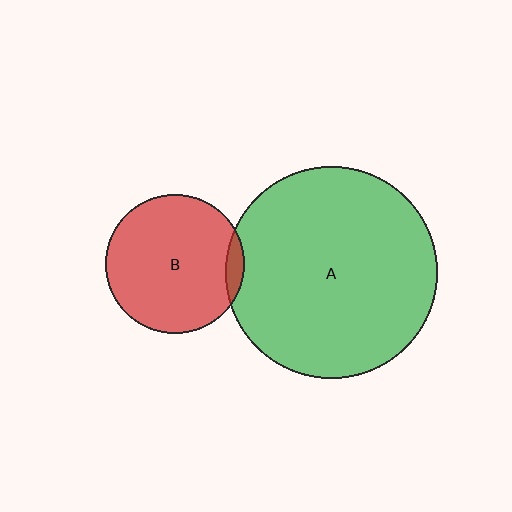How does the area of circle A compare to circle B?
Approximately 2.3 times.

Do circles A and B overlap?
Yes.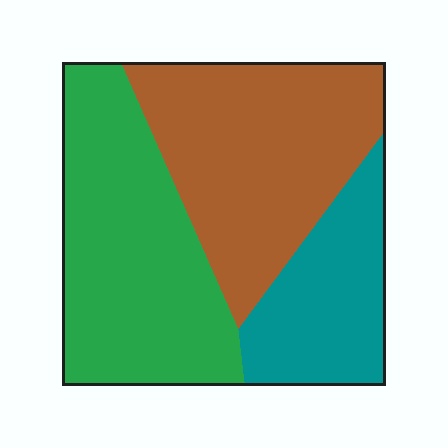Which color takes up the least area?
Teal, at roughly 20%.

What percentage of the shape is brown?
Brown covers 38% of the shape.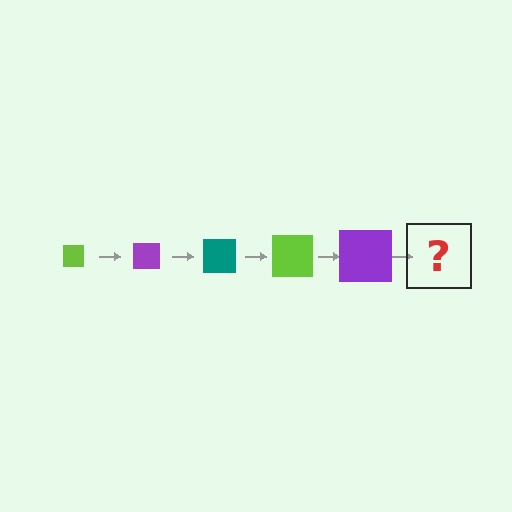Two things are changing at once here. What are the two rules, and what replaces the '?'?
The two rules are that the square grows larger each step and the color cycles through lime, purple, and teal. The '?' should be a teal square, larger than the previous one.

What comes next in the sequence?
The next element should be a teal square, larger than the previous one.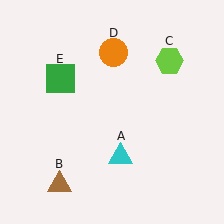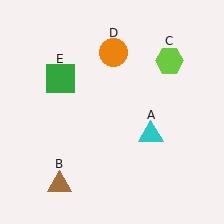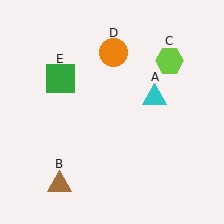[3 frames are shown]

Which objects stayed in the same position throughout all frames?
Brown triangle (object B) and lime hexagon (object C) and orange circle (object D) and green square (object E) remained stationary.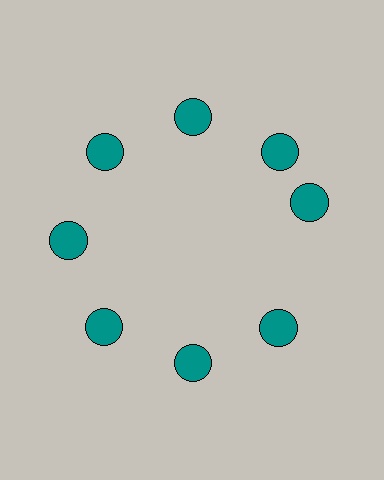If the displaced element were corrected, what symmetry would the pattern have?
It would have 8-fold rotational symmetry — the pattern would map onto itself every 45 degrees.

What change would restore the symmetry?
The symmetry would be restored by rotating it back into even spacing with its neighbors so that all 8 circles sit at equal angles and equal distance from the center.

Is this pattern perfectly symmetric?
No. The 8 teal circles are arranged in a ring, but one element near the 3 o'clock position is rotated out of alignment along the ring, breaking the 8-fold rotational symmetry.